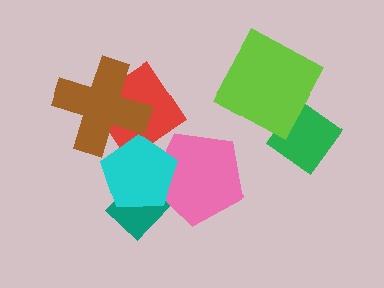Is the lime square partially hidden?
No, no other shape covers it.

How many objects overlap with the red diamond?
2 objects overlap with the red diamond.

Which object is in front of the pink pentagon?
The cyan pentagon is in front of the pink pentagon.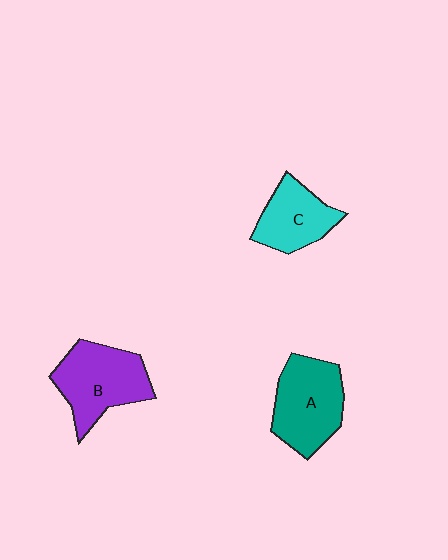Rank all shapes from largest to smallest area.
From largest to smallest: B (purple), A (teal), C (cyan).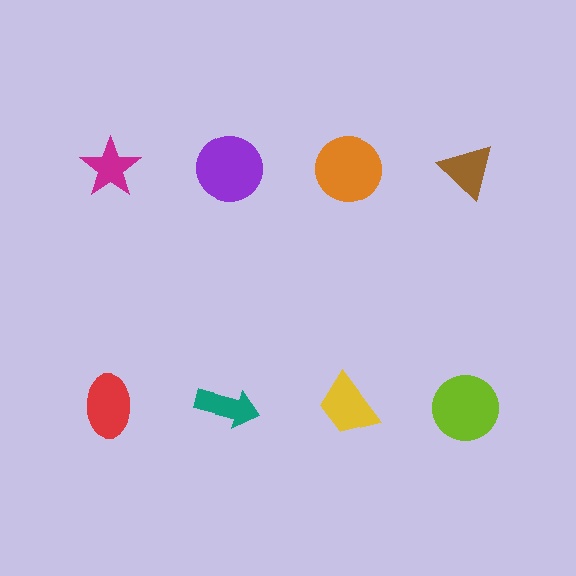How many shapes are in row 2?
4 shapes.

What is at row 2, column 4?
A lime circle.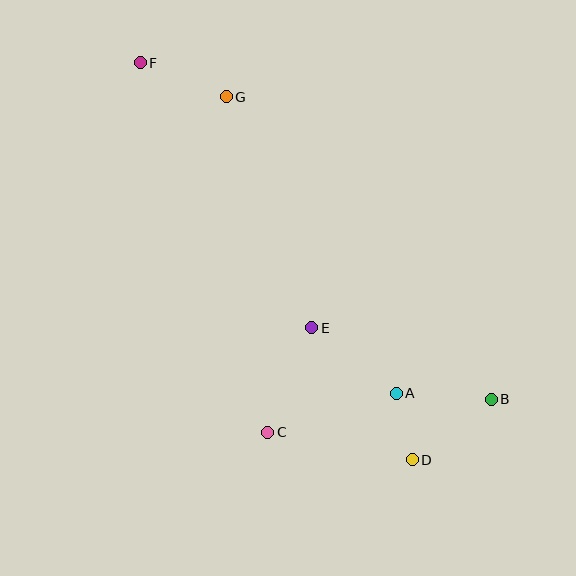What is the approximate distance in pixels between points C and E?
The distance between C and E is approximately 113 pixels.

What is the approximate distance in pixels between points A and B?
The distance between A and B is approximately 95 pixels.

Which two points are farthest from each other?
Points B and F are farthest from each other.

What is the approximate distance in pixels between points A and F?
The distance between A and F is approximately 418 pixels.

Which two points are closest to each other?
Points A and D are closest to each other.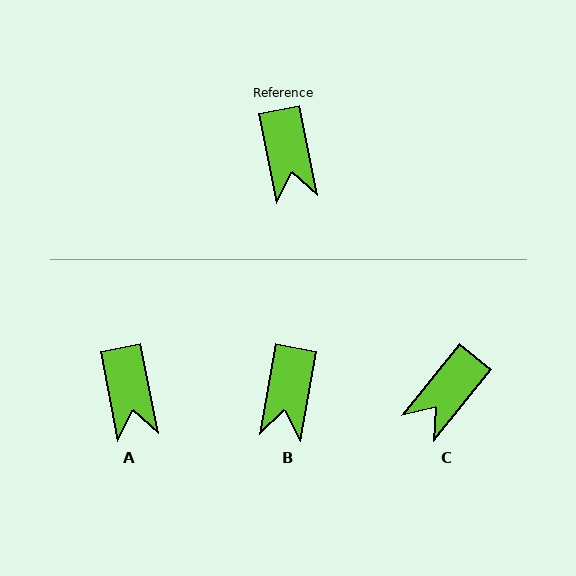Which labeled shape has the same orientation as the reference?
A.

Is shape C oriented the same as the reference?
No, it is off by about 50 degrees.